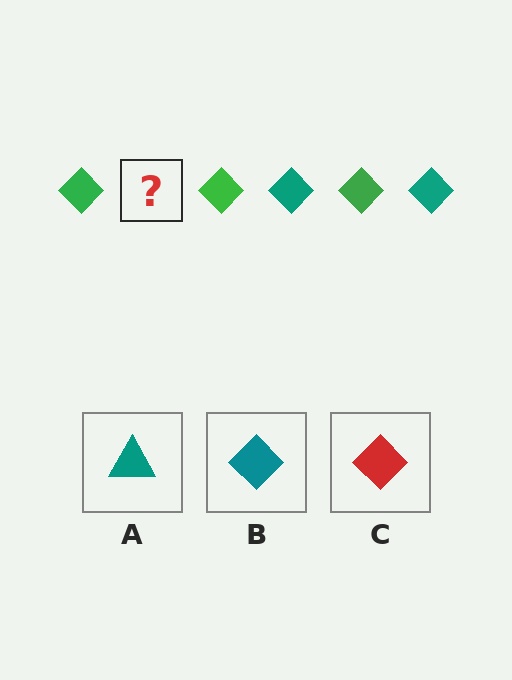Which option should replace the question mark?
Option B.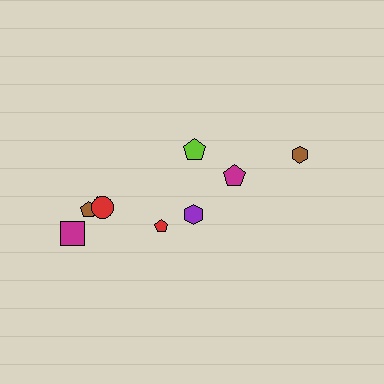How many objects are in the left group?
There are 6 objects.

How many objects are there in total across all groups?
There are 9 objects.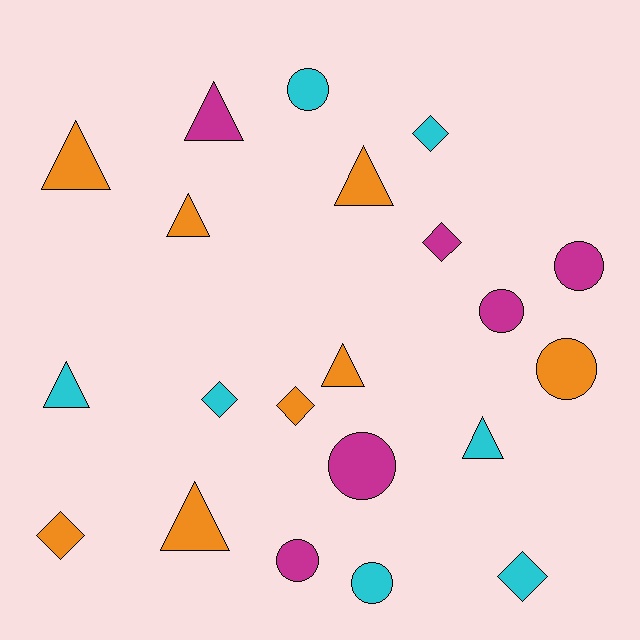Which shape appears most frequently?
Triangle, with 8 objects.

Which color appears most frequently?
Orange, with 8 objects.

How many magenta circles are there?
There are 4 magenta circles.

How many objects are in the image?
There are 21 objects.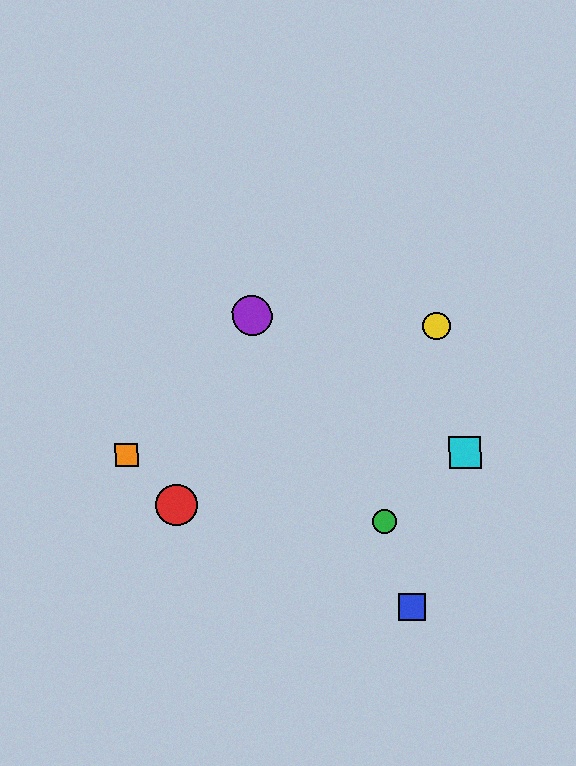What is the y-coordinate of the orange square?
The orange square is at y≈455.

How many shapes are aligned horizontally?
2 shapes (the orange square, the cyan square) are aligned horizontally.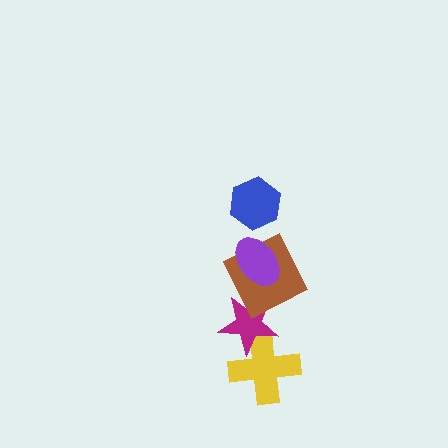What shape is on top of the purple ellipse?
The blue hexagon is on top of the purple ellipse.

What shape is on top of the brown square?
The purple ellipse is on top of the brown square.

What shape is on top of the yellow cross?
The magenta star is on top of the yellow cross.